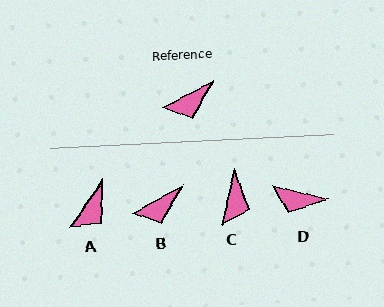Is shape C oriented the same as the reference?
No, it is off by about 49 degrees.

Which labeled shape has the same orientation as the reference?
B.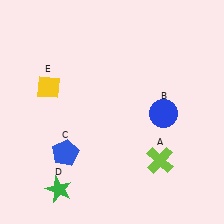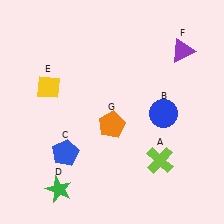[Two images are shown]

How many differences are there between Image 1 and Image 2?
There are 2 differences between the two images.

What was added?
A purple triangle (F), an orange pentagon (G) were added in Image 2.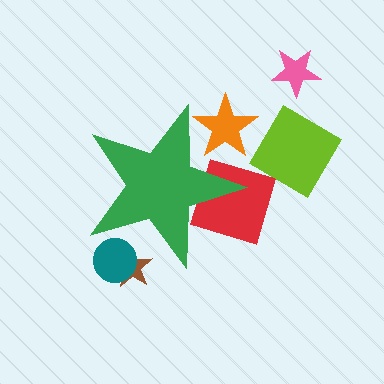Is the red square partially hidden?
Yes, the red square is partially hidden behind the green star.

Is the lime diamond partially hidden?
No, the lime diamond is fully visible.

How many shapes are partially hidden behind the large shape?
4 shapes are partially hidden.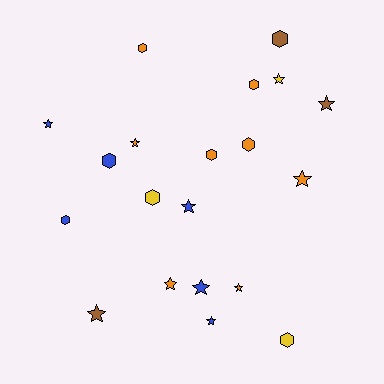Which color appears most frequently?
Orange, with 8 objects.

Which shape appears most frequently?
Star, with 11 objects.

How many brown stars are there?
There are 2 brown stars.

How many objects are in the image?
There are 20 objects.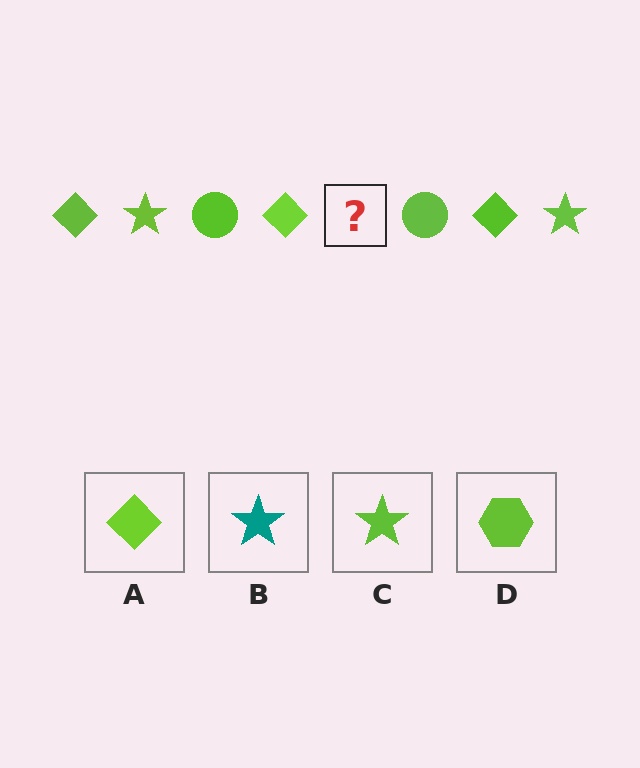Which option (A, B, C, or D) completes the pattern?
C.